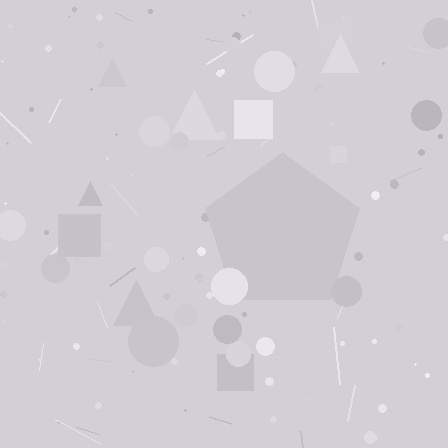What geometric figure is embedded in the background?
A pentagon is embedded in the background.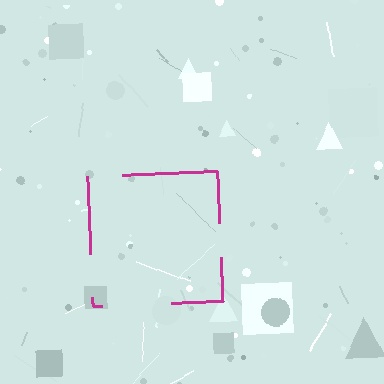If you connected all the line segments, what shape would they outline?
They would outline a square.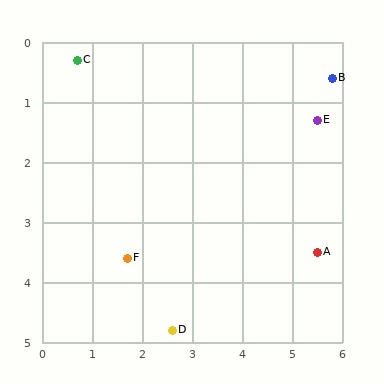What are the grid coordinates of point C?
Point C is at approximately (0.7, 0.3).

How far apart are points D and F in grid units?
Points D and F are about 1.5 grid units apart.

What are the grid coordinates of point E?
Point E is at approximately (5.5, 1.3).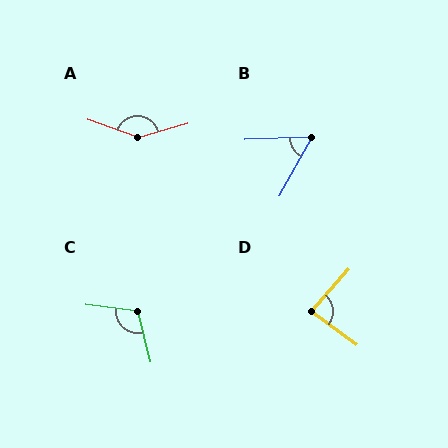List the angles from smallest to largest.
B (59°), D (85°), C (111°), A (145°).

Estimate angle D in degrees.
Approximately 85 degrees.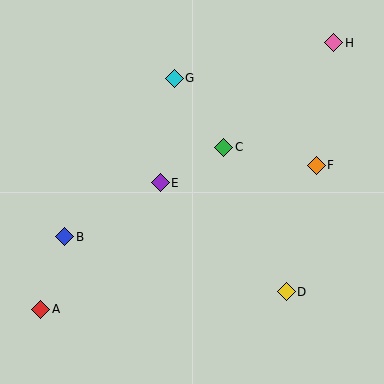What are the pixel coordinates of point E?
Point E is at (160, 183).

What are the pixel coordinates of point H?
Point H is at (334, 43).